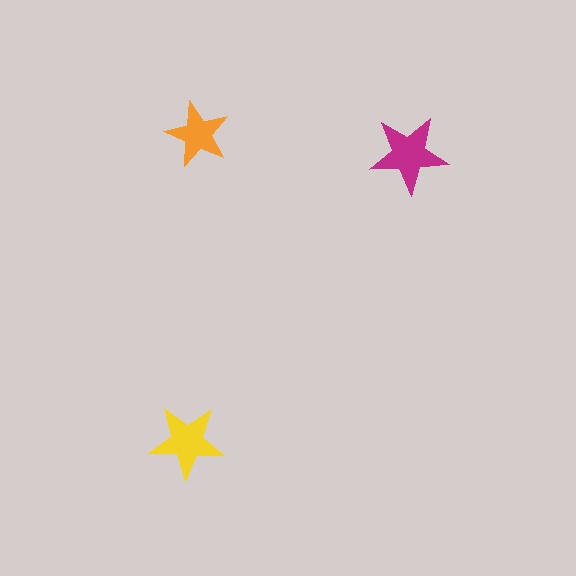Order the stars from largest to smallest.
the magenta one, the yellow one, the orange one.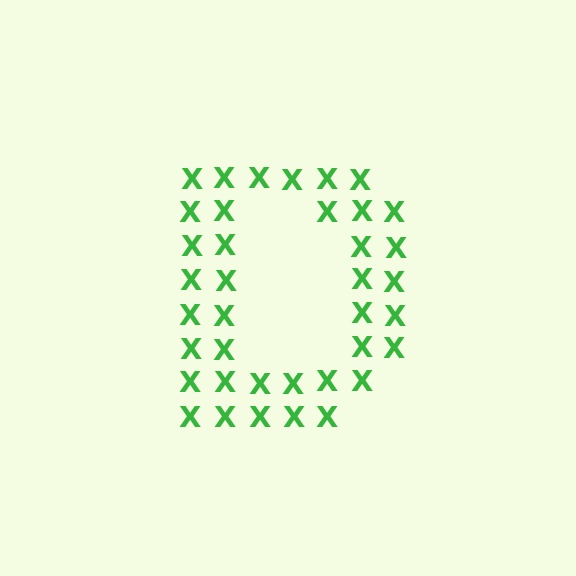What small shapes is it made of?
It is made of small letter X's.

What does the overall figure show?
The overall figure shows the letter D.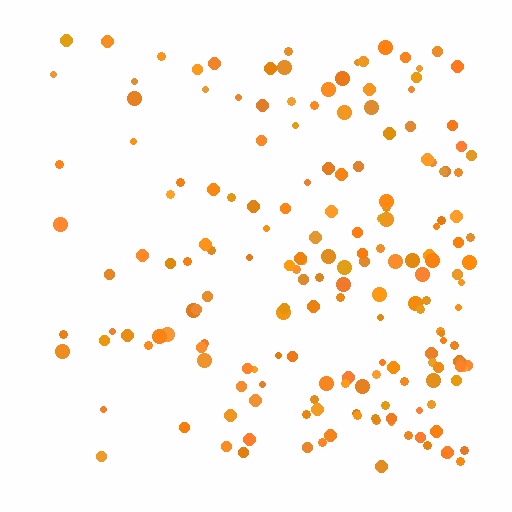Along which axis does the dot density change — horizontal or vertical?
Horizontal.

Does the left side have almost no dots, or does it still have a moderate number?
Still a moderate number, just noticeably fewer than the right.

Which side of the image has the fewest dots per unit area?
The left.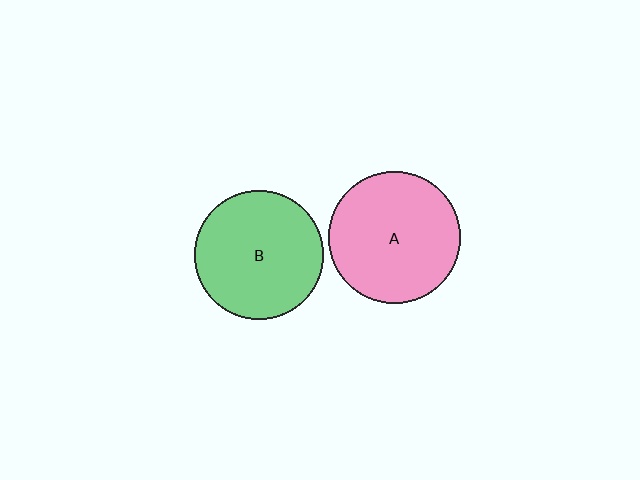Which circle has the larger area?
Circle A (pink).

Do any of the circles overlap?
No, none of the circles overlap.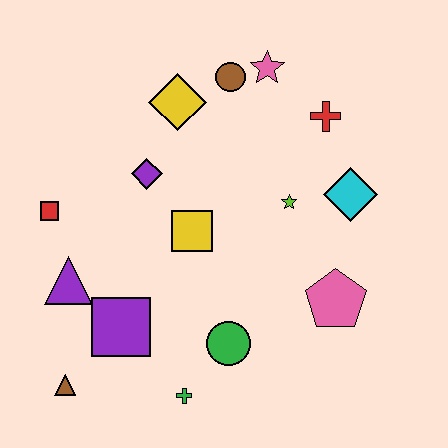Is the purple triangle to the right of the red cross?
No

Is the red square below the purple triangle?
No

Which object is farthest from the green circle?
The pink star is farthest from the green circle.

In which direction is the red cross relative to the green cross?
The red cross is above the green cross.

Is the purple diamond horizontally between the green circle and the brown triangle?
Yes